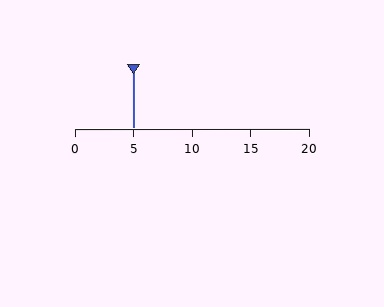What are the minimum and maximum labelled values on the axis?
The axis runs from 0 to 20.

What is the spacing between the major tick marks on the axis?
The major ticks are spaced 5 apart.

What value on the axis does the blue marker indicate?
The marker indicates approximately 5.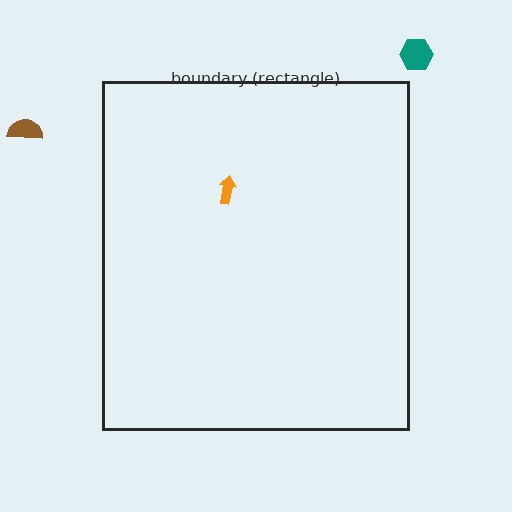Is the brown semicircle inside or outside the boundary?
Outside.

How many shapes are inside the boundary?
1 inside, 2 outside.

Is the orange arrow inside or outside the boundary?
Inside.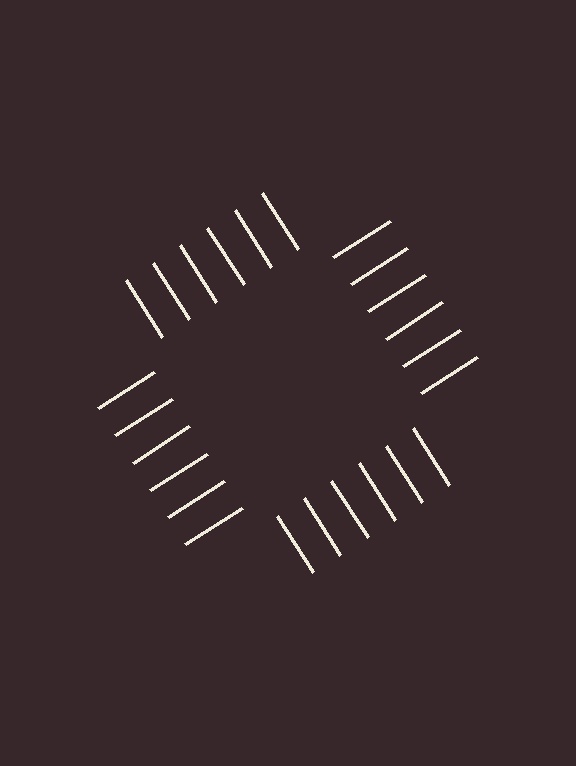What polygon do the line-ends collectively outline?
An illusory square — the line segments terminate on its edges but no continuous stroke is drawn.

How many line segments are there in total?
24 — 6 along each of the 4 edges.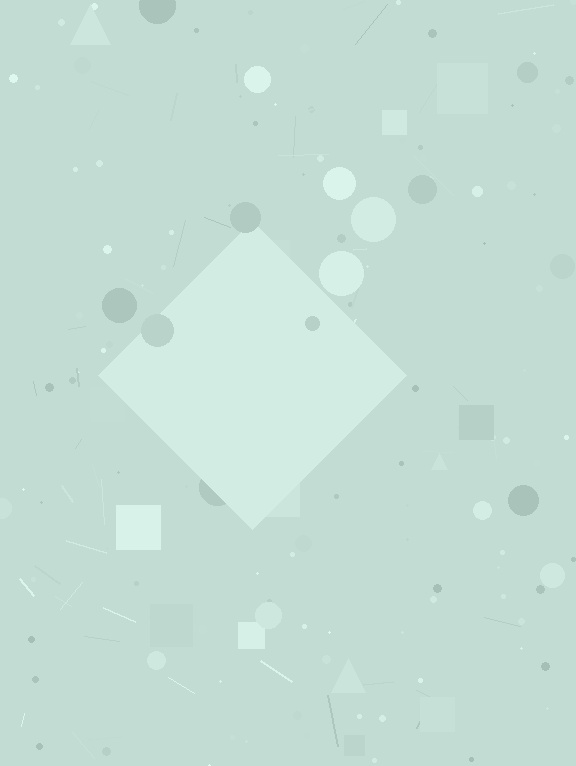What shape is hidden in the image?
A diamond is hidden in the image.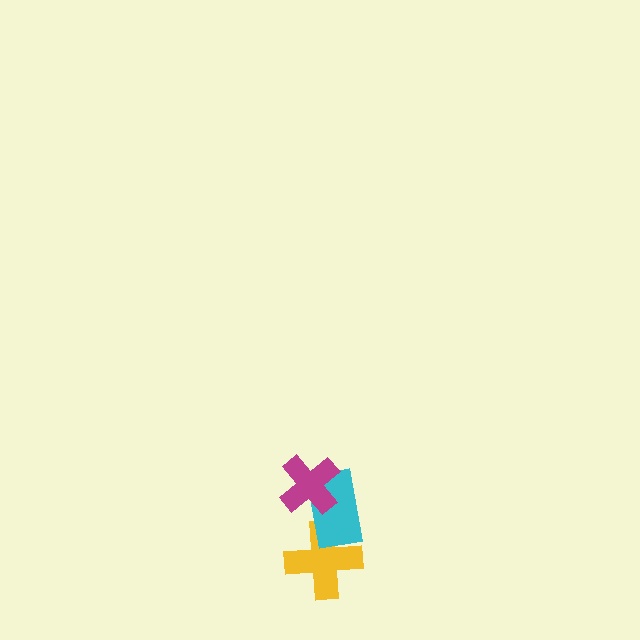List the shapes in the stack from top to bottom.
From top to bottom: the magenta cross, the cyan rectangle, the yellow cross.